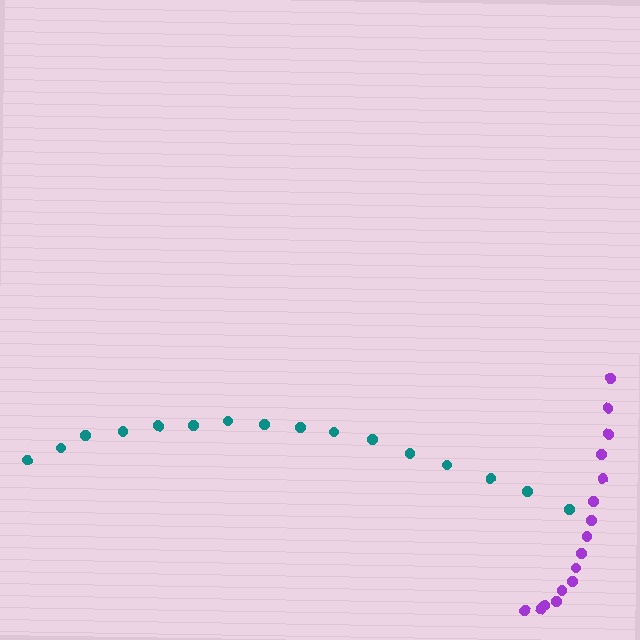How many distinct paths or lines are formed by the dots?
There are 2 distinct paths.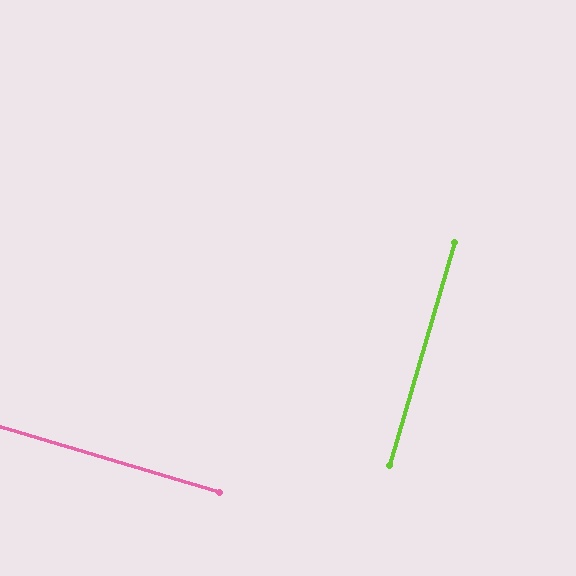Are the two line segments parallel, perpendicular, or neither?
Perpendicular — they meet at approximately 90°.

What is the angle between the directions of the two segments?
Approximately 90 degrees.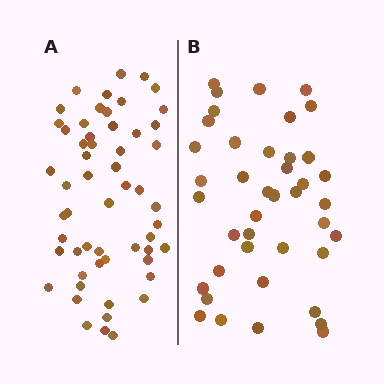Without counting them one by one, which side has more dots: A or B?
Region A (the left region) has more dots.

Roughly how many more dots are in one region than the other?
Region A has approximately 15 more dots than region B.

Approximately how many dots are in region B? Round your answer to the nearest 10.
About 40 dots. (The exact count is 41, which rounds to 40.)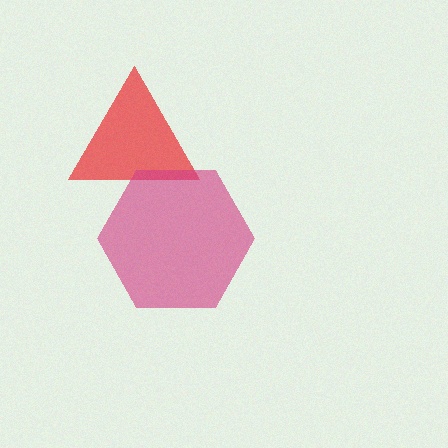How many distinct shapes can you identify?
There are 2 distinct shapes: a red triangle, a magenta hexagon.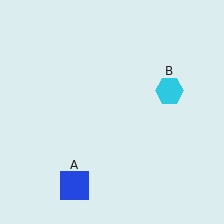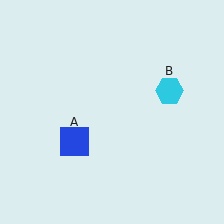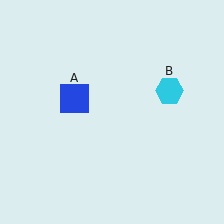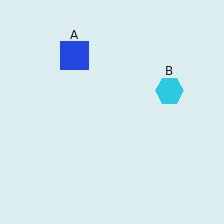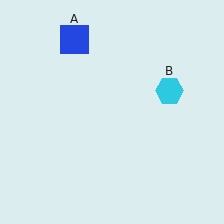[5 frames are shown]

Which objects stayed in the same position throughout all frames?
Cyan hexagon (object B) remained stationary.